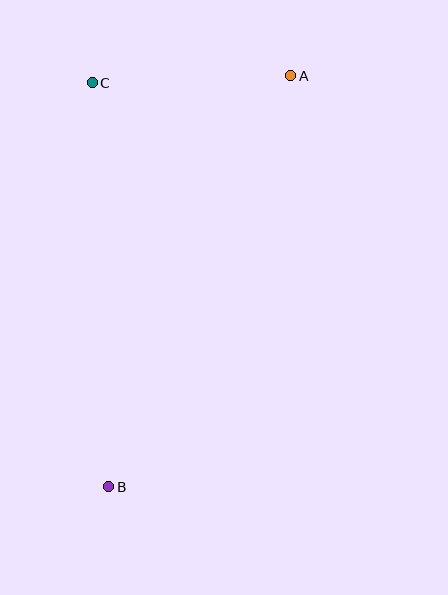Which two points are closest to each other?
Points A and C are closest to each other.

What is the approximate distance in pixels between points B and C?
The distance between B and C is approximately 404 pixels.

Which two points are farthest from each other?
Points A and B are farthest from each other.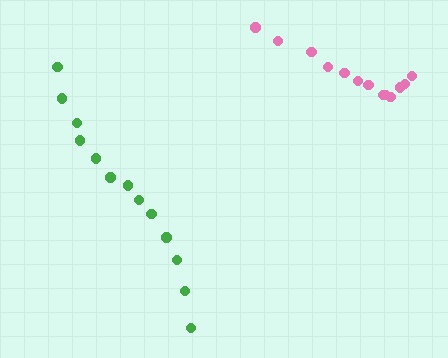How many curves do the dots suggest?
There are 2 distinct paths.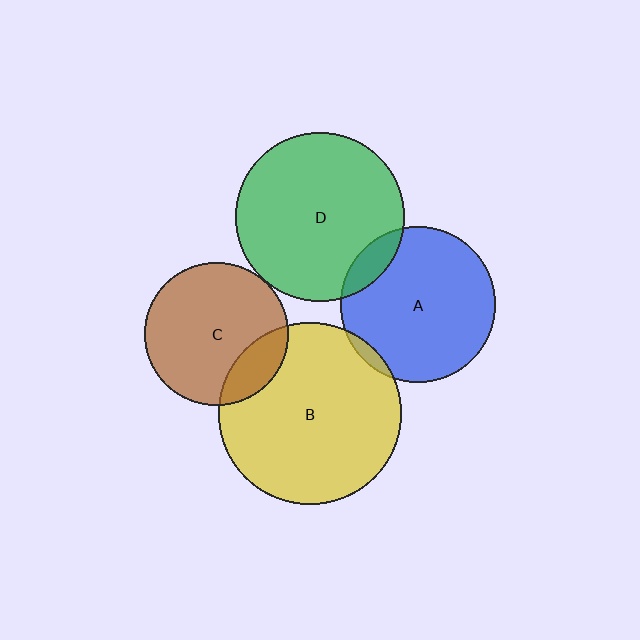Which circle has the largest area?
Circle B (yellow).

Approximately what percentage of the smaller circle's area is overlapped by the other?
Approximately 5%.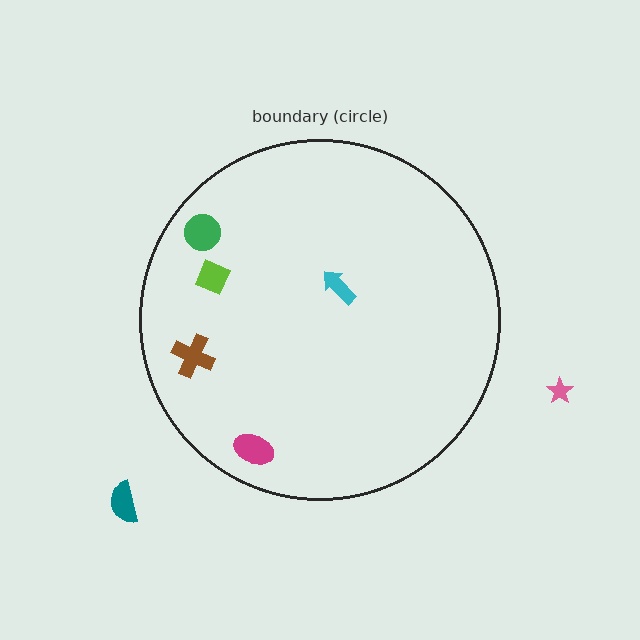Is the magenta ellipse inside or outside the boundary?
Inside.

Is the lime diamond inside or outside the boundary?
Inside.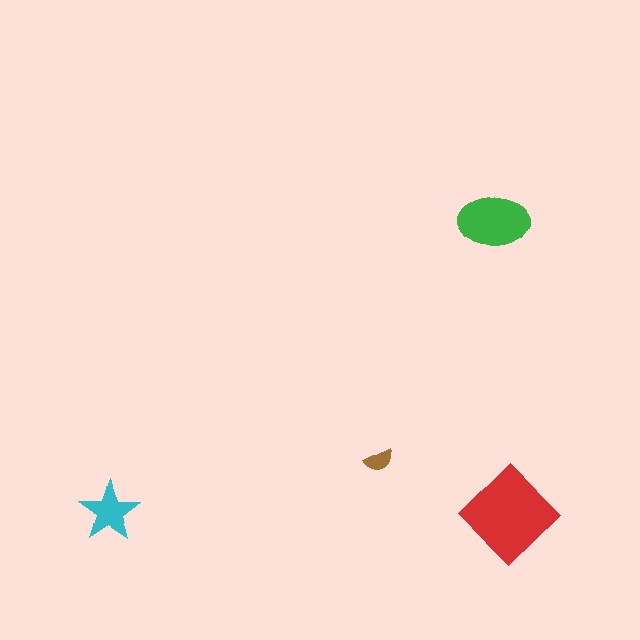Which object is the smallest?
The brown semicircle.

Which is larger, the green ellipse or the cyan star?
The green ellipse.